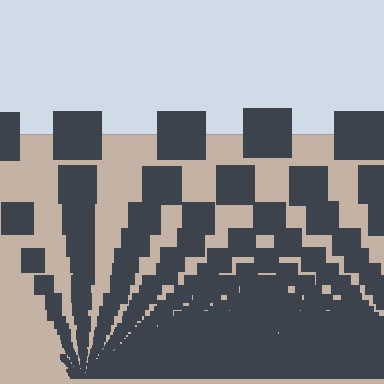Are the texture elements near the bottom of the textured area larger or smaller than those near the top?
Smaller. The gradient is inverted — elements near the bottom are smaller and denser.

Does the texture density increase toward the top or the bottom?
Density increases toward the bottom.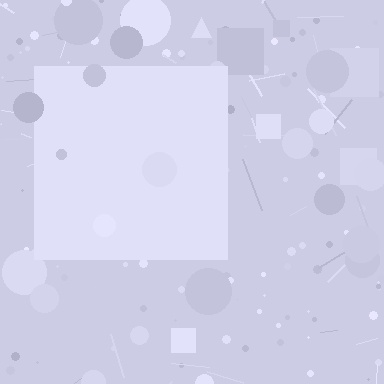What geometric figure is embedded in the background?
A square is embedded in the background.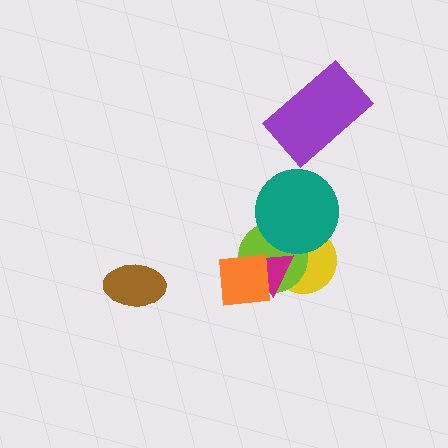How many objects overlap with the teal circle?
2 objects overlap with the teal circle.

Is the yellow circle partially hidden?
Yes, it is partially covered by another shape.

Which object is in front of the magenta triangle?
The orange square is in front of the magenta triangle.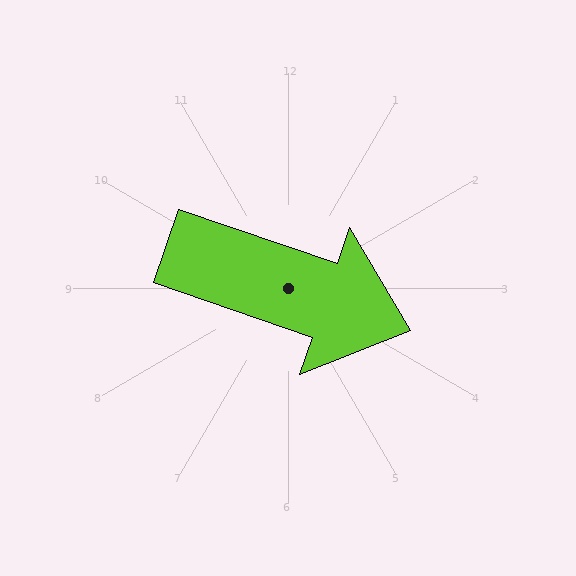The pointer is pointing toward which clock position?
Roughly 4 o'clock.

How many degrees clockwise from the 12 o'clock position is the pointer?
Approximately 109 degrees.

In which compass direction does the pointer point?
East.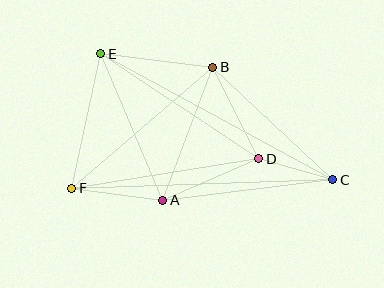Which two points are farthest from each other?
Points C and E are farthest from each other.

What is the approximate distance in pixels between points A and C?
The distance between A and C is approximately 171 pixels.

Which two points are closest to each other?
Points C and D are closest to each other.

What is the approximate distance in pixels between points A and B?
The distance between A and B is approximately 142 pixels.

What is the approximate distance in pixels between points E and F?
The distance between E and F is approximately 138 pixels.